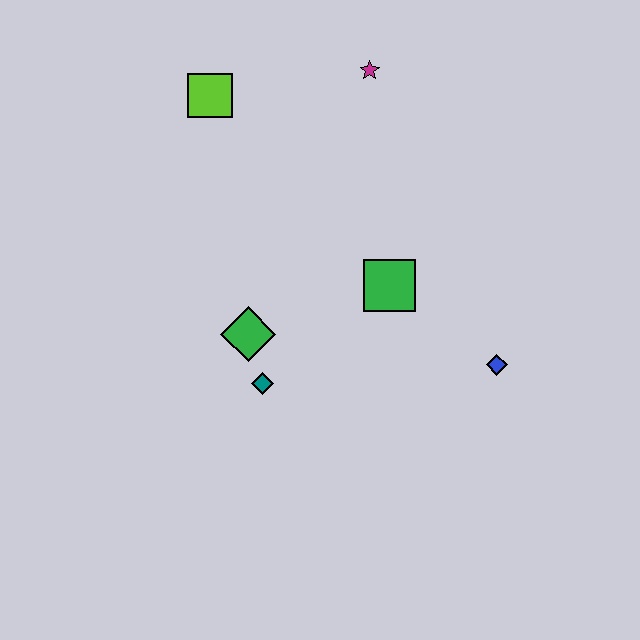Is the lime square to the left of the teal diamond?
Yes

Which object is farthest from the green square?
The lime square is farthest from the green square.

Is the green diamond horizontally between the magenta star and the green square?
No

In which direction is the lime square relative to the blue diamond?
The lime square is to the left of the blue diamond.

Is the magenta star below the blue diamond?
No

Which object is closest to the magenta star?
The lime square is closest to the magenta star.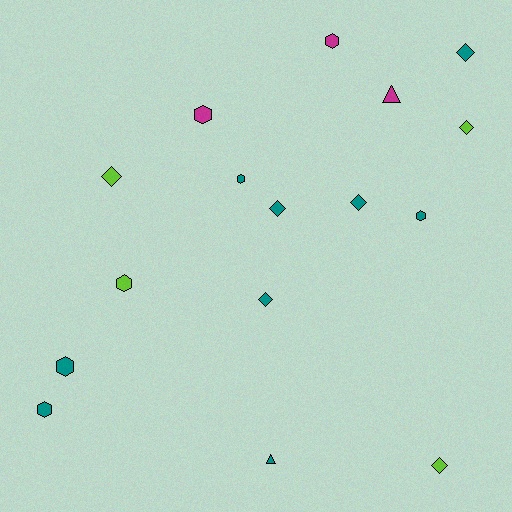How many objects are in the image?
There are 16 objects.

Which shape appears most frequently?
Hexagon, with 7 objects.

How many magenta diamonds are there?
There are no magenta diamonds.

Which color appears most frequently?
Teal, with 9 objects.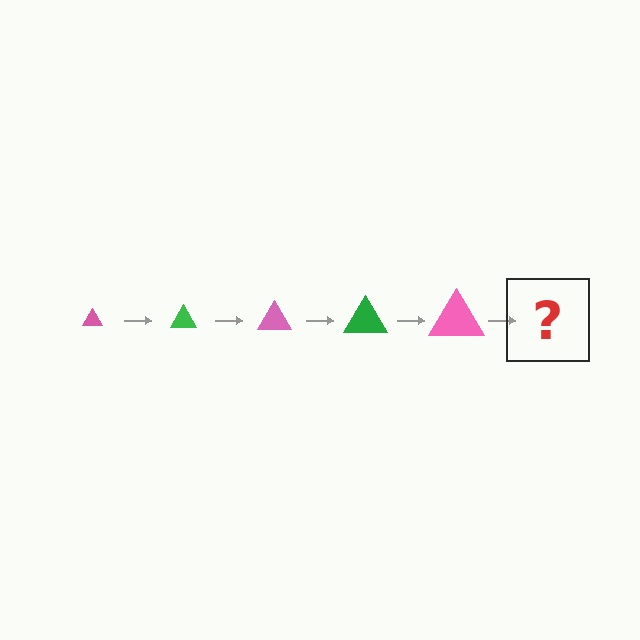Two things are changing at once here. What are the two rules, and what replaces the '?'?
The two rules are that the triangle grows larger each step and the color cycles through pink and green. The '?' should be a green triangle, larger than the previous one.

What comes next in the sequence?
The next element should be a green triangle, larger than the previous one.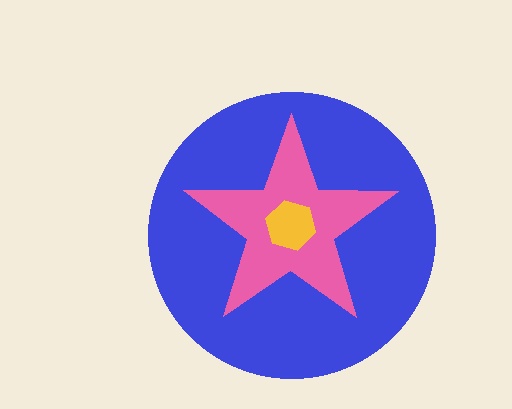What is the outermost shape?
The blue circle.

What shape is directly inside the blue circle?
The pink star.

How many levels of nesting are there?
3.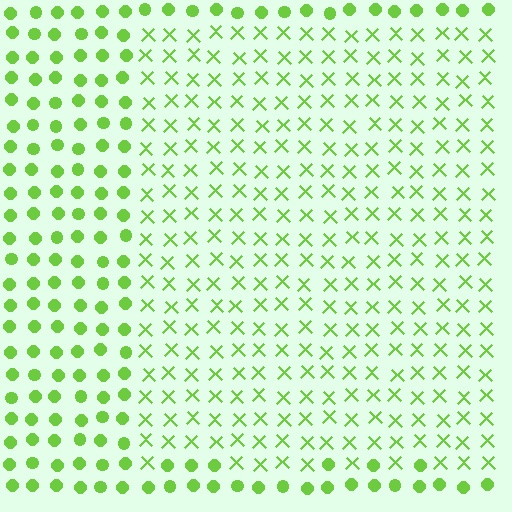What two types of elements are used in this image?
The image uses X marks inside the rectangle region and circles outside it.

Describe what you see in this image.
The image is filled with small lime elements arranged in a uniform grid. A rectangle-shaped region contains X marks, while the surrounding area contains circles. The boundary is defined purely by the change in element shape.